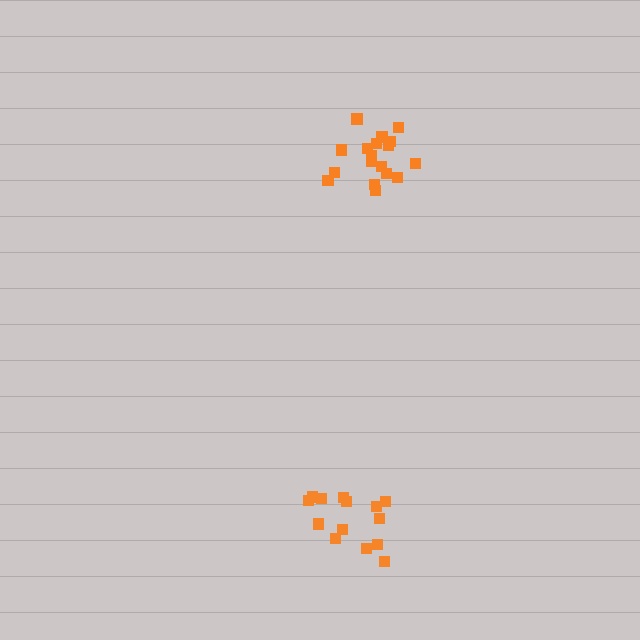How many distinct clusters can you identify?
There are 2 distinct clusters.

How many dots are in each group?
Group 1: 18 dots, Group 2: 14 dots (32 total).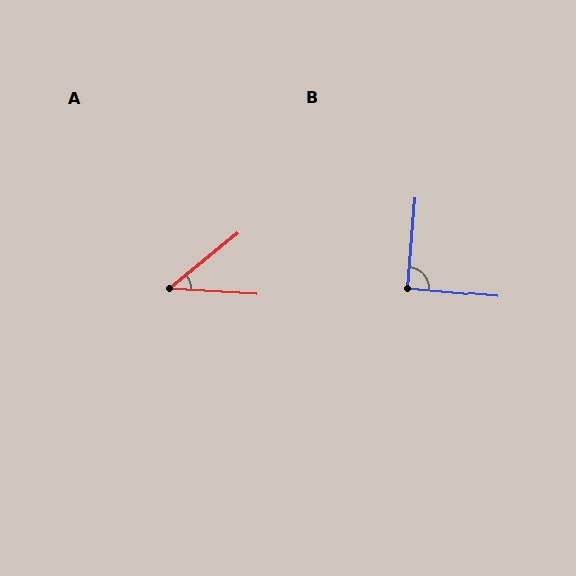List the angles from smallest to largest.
A (42°), B (90°).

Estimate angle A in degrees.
Approximately 42 degrees.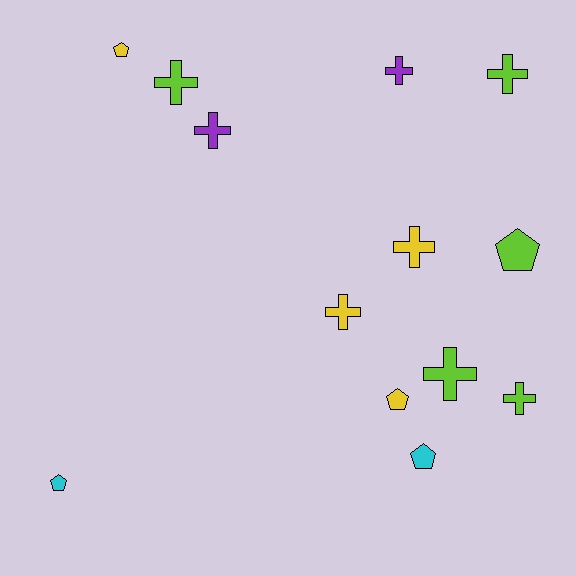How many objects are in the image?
There are 13 objects.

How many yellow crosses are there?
There are 2 yellow crosses.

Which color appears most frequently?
Lime, with 5 objects.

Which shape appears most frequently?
Cross, with 8 objects.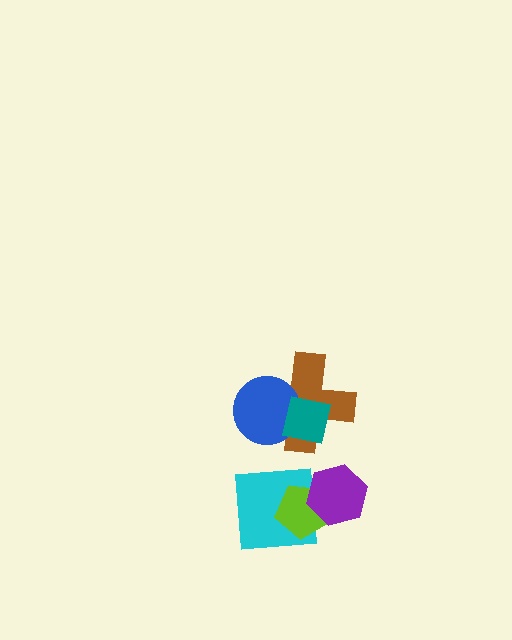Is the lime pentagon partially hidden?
Yes, it is partially covered by another shape.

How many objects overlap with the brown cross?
2 objects overlap with the brown cross.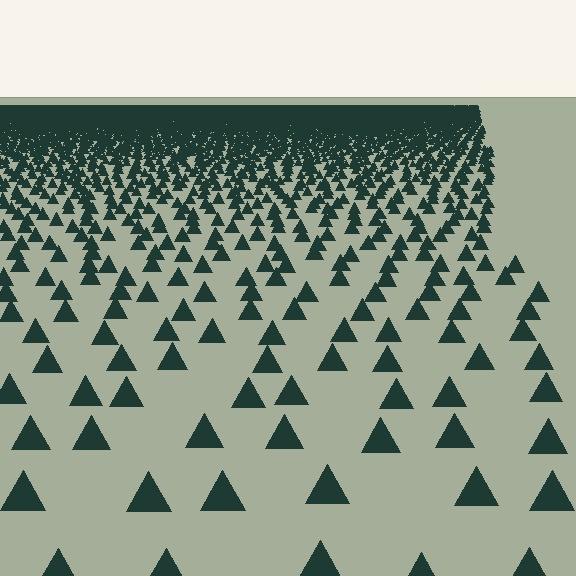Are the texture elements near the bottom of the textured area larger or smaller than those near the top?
Larger. Near the bottom, elements are closer to the viewer and appear at a bigger on-screen size.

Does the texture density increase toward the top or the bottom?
Density increases toward the top.